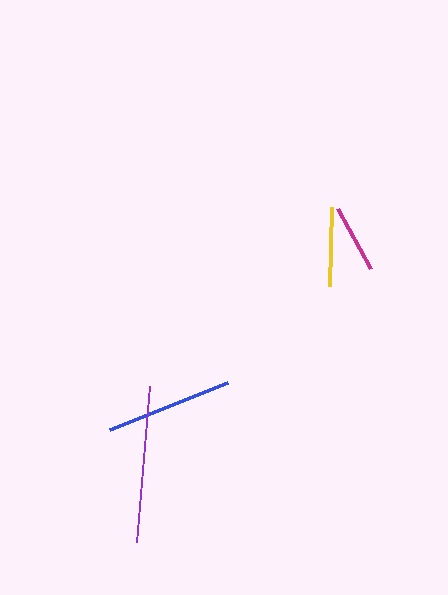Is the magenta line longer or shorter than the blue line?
The blue line is longer than the magenta line.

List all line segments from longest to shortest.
From longest to shortest: purple, blue, yellow, magenta.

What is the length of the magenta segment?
The magenta segment is approximately 69 pixels long.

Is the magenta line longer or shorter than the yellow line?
The yellow line is longer than the magenta line.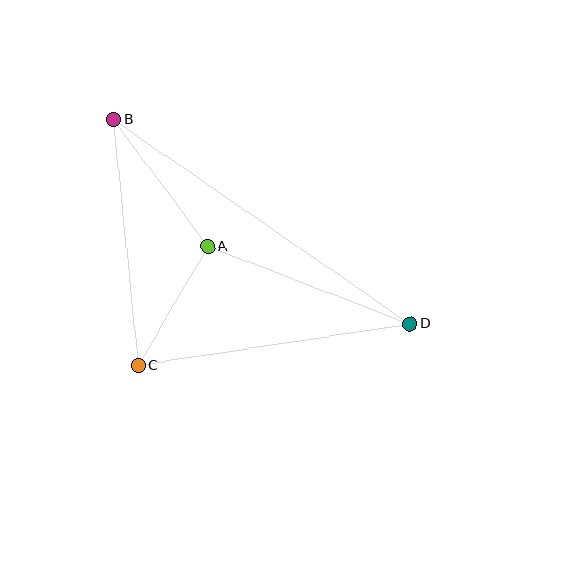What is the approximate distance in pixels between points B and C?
The distance between B and C is approximately 247 pixels.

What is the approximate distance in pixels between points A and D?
The distance between A and D is approximately 217 pixels.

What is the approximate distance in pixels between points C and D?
The distance between C and D is approximately 275 pixels.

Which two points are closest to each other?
Points A and C are closest to each other.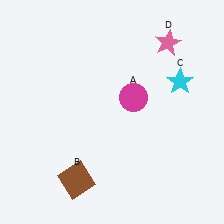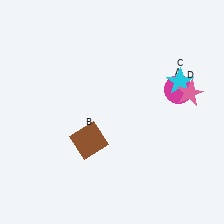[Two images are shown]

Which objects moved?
The objects that moved are: the magenta circle (A), the brown square (B), the pink star (D).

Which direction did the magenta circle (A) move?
The magenta circle (A) moved right.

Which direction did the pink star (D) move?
The pink star (D) moved down.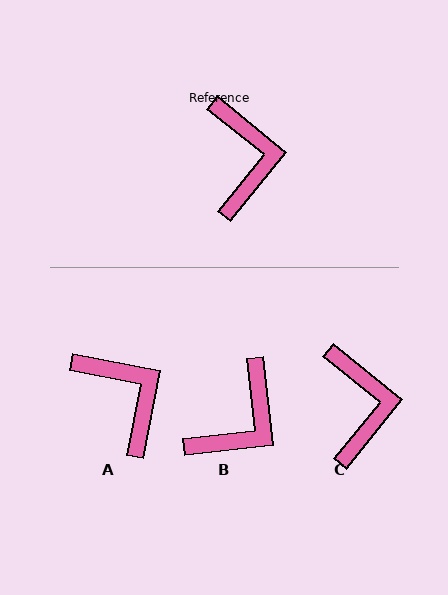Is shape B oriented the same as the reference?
No, it is off by about 44 degrees.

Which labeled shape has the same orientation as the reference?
C.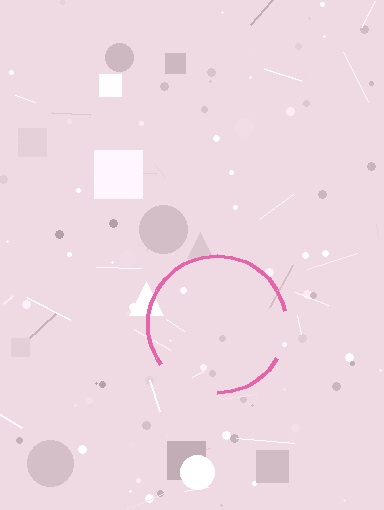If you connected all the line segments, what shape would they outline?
They would outline a circle.